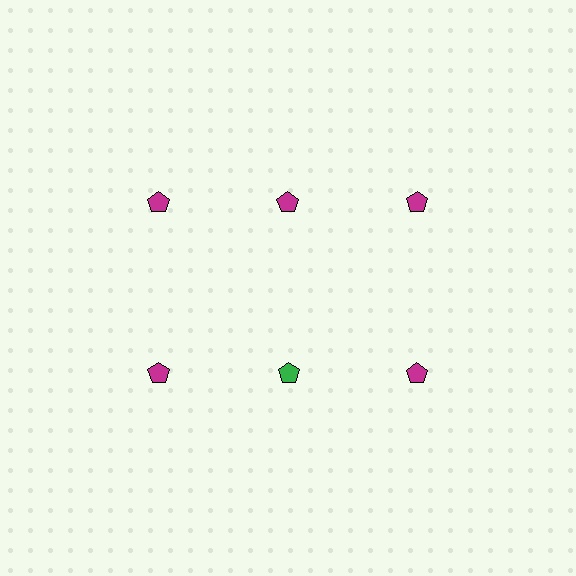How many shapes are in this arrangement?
There are 6 shapes arranged in a grid pattern.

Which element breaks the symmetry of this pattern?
The green pentagon in the second row, second from left column breaks the symmetry. All other shapes are magenta pentagons.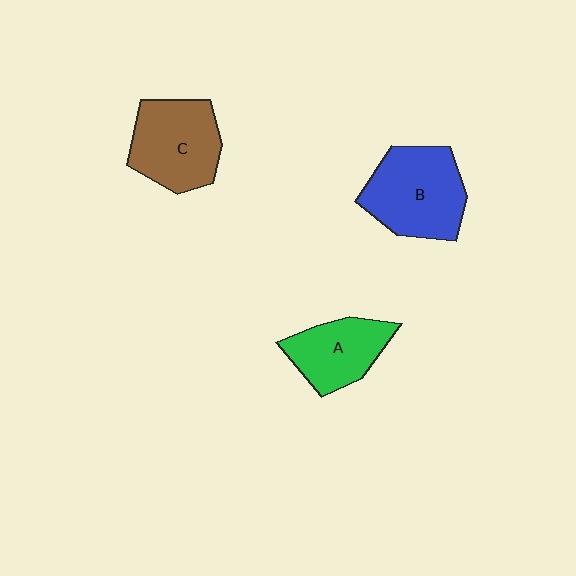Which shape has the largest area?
Shape B (blue).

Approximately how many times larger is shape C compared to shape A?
Approximately 1.3 times.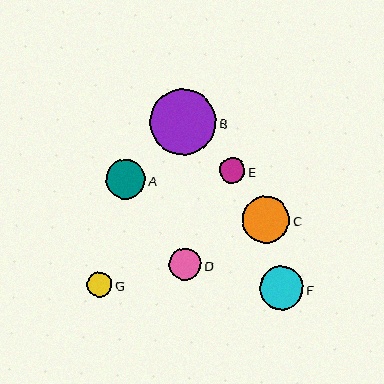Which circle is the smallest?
Circle G is the smallest with a size of approximately 25 pixels.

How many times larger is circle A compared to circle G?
Circle A is approximately 1.6 times the size of circle G.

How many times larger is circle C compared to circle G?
Circle C is approximately 1.9 times the size of circle G.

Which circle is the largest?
Circle B is the largest with a size of approximately 66 pixels.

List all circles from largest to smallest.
From largest to smallest: B, C, F, A, D, E, G.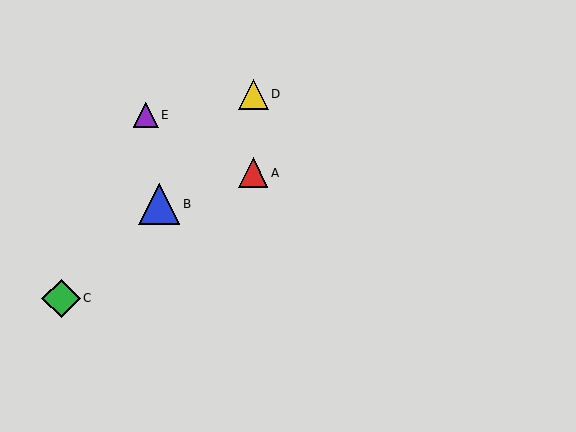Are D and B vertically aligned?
No, D is at x≈253 and B is at x≈159.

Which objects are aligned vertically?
Objects A, D are aligned vertically.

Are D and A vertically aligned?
Yes, both are at x≈253.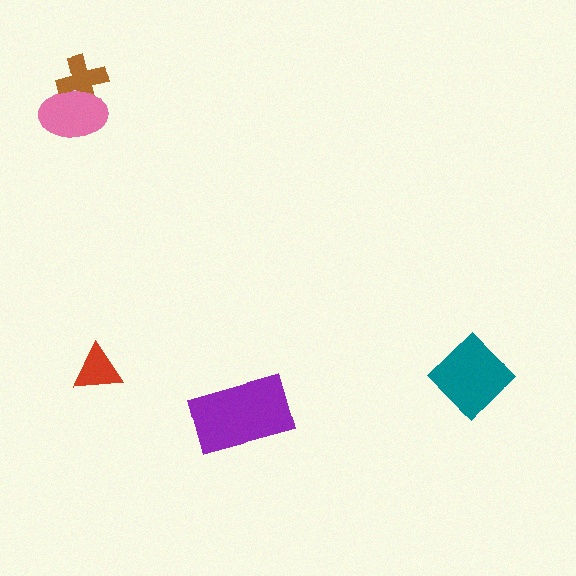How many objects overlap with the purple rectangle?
0 objects overlap with the purple rectangle.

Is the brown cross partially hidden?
Yes, it is partially covered by another shape.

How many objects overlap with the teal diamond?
0 objects overlap with the teal diamond.